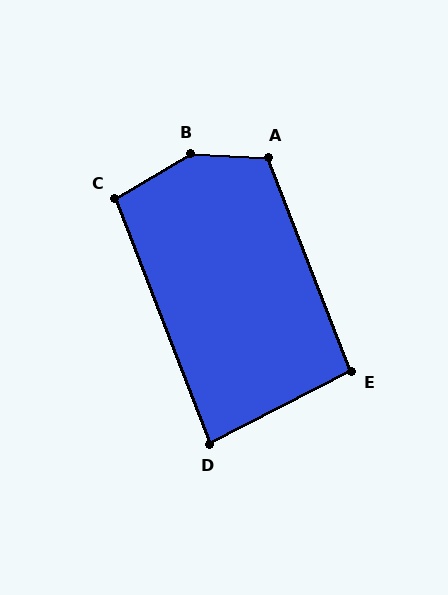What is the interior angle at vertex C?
Approximately 99 degrees (obtuse).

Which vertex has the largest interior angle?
B, at approximately 147 degrees.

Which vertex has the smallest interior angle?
D, at approximately 84 degrees.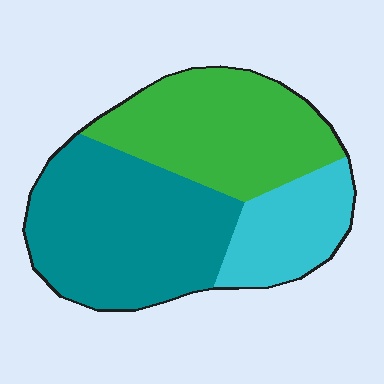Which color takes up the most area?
Teal, at roughly 45%.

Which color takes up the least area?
Cyan, at roughly 20%.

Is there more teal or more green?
Teal.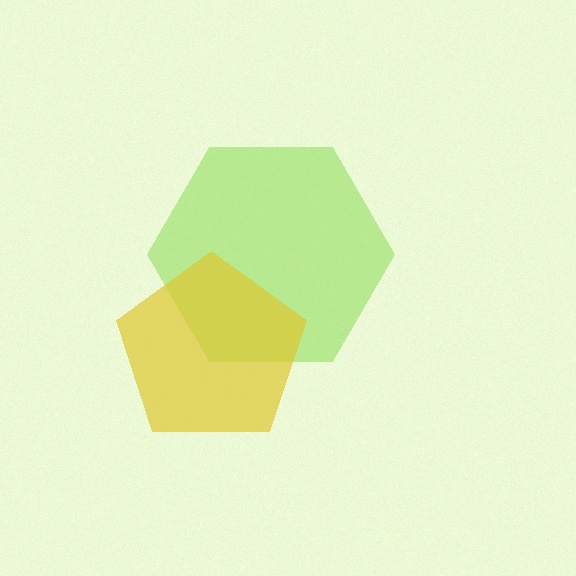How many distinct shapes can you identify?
There are 2 distinct shapes: a lime hexagon, a yellow pentagon.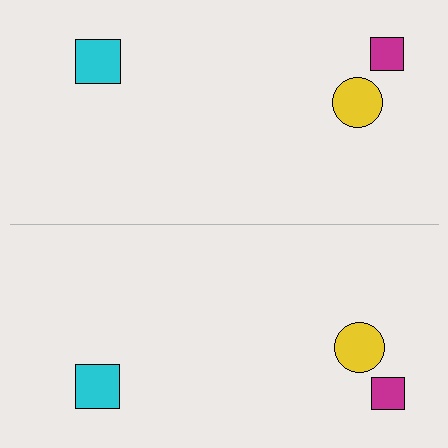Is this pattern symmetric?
Yes, this pattern has bilateral (reflection) symmetry.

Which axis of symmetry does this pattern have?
The pattern has a horizontal axis of symmetry running through the center of the image.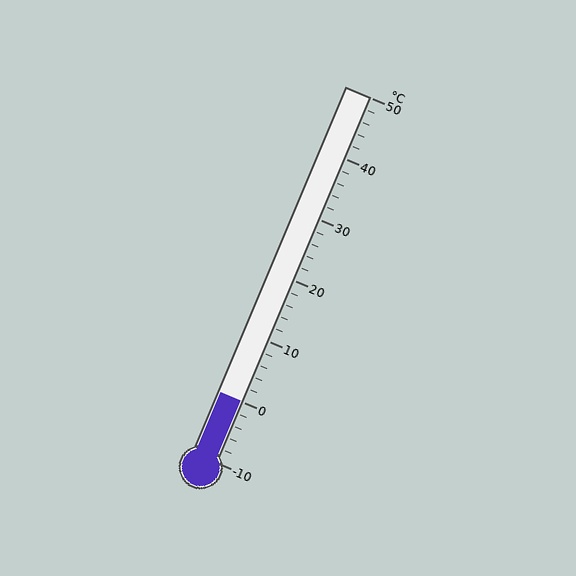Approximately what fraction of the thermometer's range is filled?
The thermometer is filled to approximately 15% of its range.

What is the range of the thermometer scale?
The thermometer scale ranges from -10°C to 50°C.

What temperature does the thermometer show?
The thermometer shows approximately 0°C.